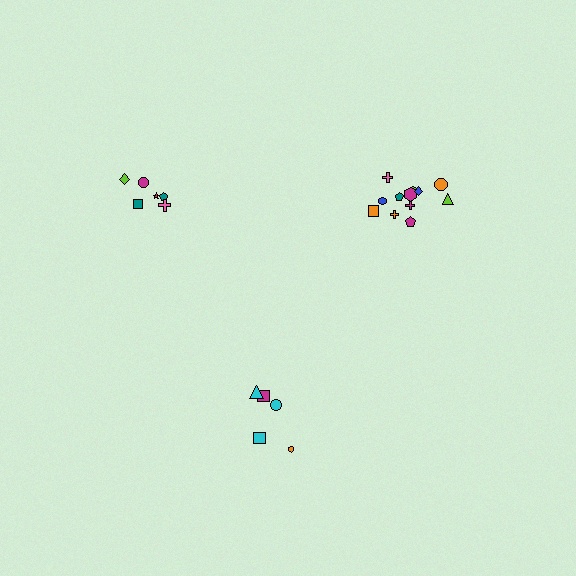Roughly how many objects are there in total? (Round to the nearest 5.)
Roughly 25 objects in total.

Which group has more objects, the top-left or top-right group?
The top-right group.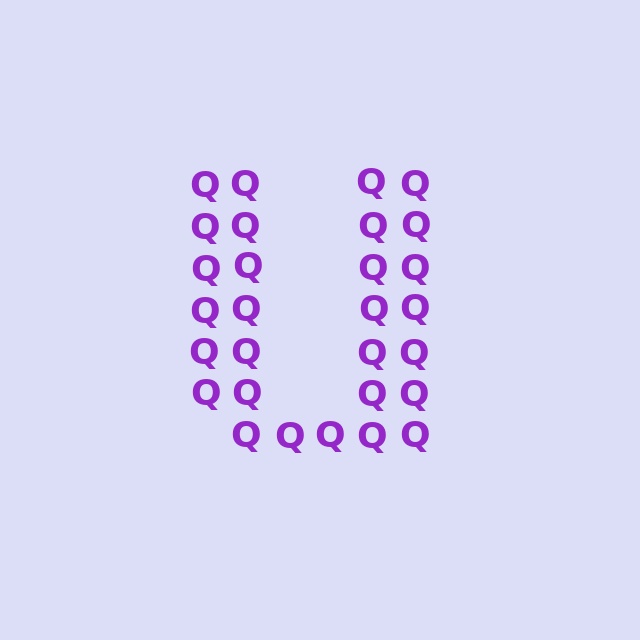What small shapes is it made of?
It is made of small letter Q's.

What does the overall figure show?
The overall figure shows the letter U.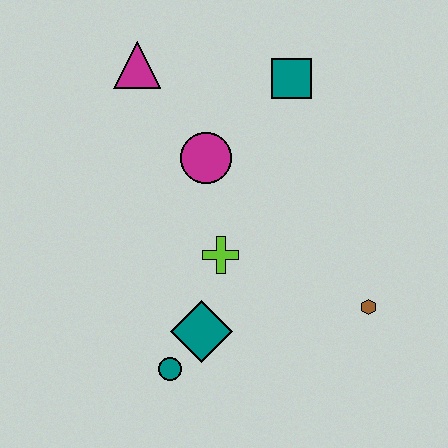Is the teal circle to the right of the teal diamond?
No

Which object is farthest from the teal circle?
The teal square is farthest from the teal circle.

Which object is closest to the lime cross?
The teal diamond is closest to the lime cross.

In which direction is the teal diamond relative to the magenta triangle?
The teal diamond is below the magenta triangle.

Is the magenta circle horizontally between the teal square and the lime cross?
No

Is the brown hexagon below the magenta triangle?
Yes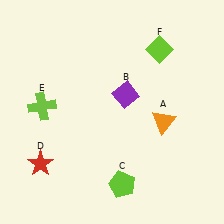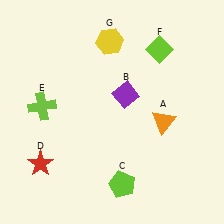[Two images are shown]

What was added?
A yellow hexagon (G) was added in Image 2.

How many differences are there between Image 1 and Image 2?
There is 1 difference between the two images.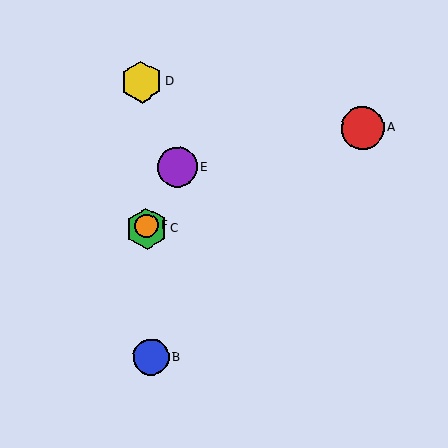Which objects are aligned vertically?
Objects B, C, D, F are aligned vertically.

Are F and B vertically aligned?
Yes, both are at x≈146.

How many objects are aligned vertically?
4 objects (B, C, D, F) are aligned vertically.